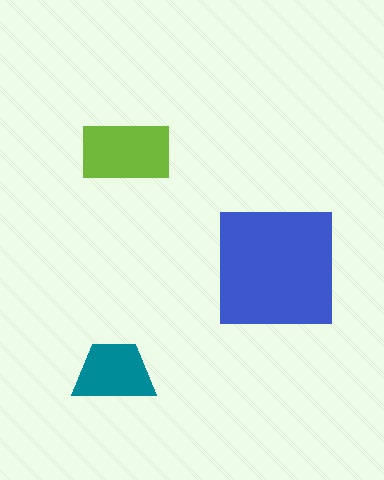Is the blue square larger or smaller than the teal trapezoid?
Larger.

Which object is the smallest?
The teal trapezoid.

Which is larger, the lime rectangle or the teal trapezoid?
The lime rectangle.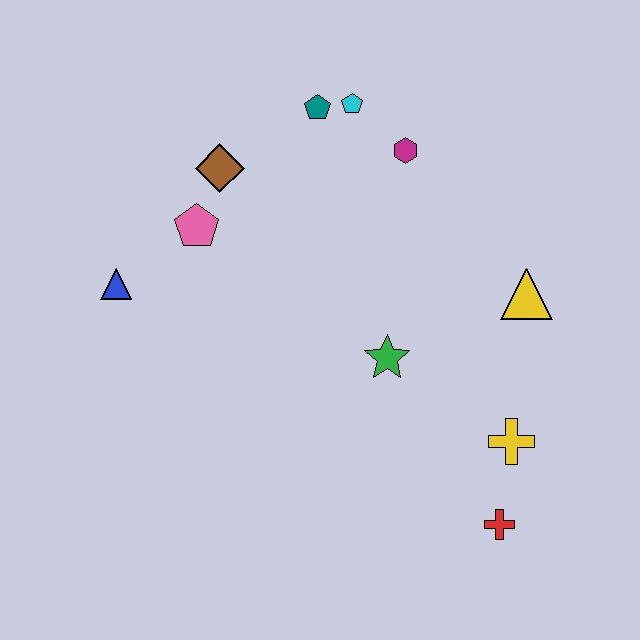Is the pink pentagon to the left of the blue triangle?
No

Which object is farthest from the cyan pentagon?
The red cross is farthest from the cyan pentagon.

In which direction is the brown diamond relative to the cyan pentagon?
The brown diamond is to the left of the cyan pentagon.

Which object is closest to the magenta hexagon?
The cyan pentagon is closest to the magenta hexagon.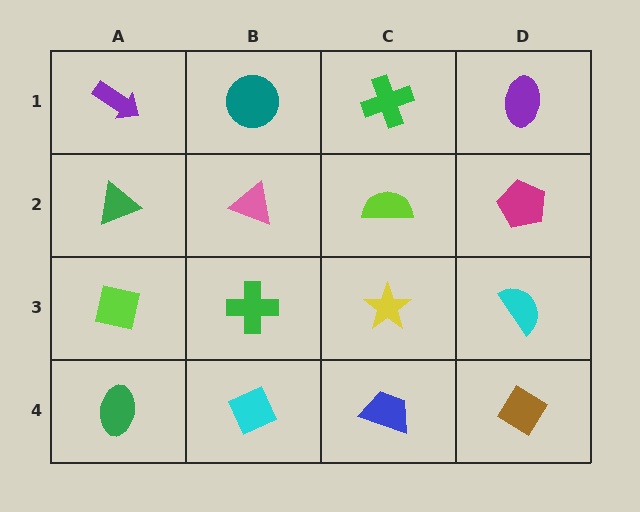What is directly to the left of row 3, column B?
A lime square.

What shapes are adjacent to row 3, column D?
A magenta pentagon (row 2, column D), a brown diamond (row 4, column D), a yellow star (row 3, column C).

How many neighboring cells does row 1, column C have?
3.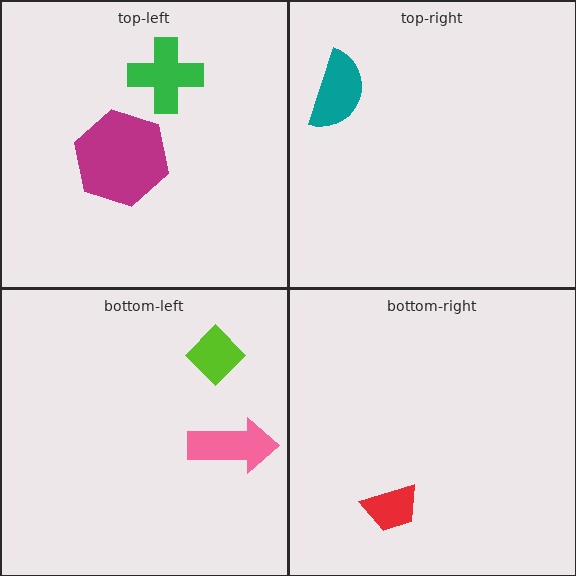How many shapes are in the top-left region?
2.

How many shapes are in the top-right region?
1.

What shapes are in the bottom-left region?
The lime diamond, the pink arrow.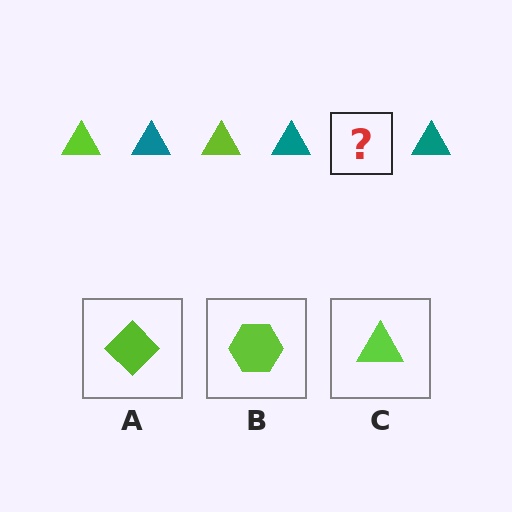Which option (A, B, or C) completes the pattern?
C.